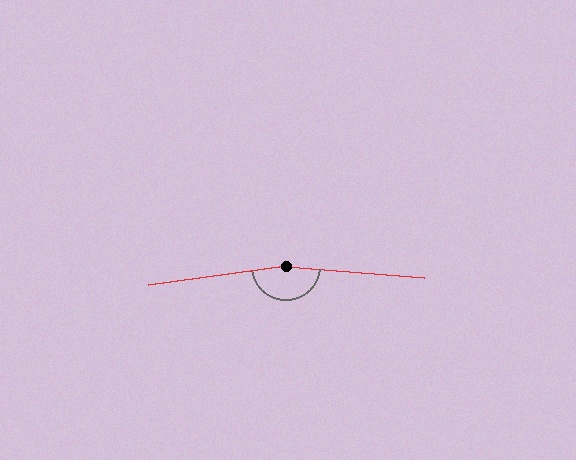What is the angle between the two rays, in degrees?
Approximately 168 degrees.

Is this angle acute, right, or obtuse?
It is obtuse.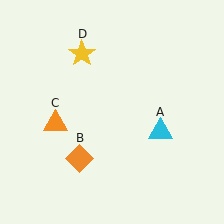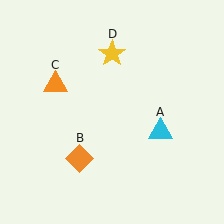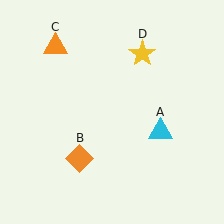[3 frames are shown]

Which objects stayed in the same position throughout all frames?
Cyan triangle (object A) and orange diamond (object B) remained stationary.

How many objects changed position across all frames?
2 objects changed position: orange triangle (object C), yellow star (object D).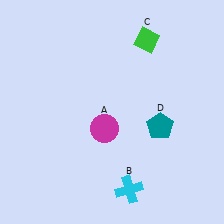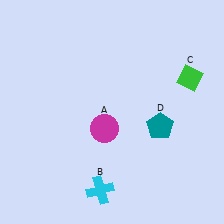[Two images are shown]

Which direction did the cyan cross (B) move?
The cyan cross (B) moved left.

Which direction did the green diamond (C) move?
The green diamond (C) moved right.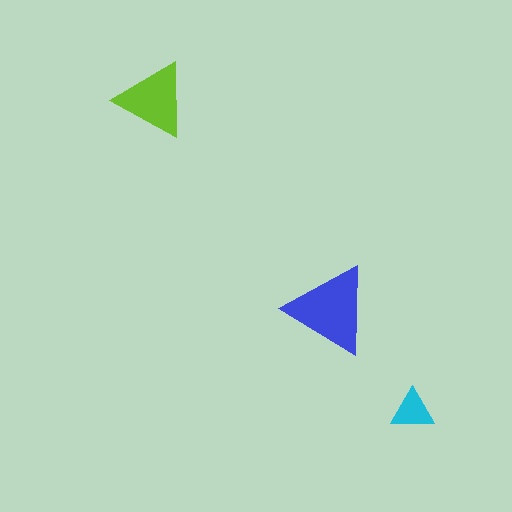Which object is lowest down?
The cyan triangle is bottommost.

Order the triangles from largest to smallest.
the blue one, the lime one, the cyan one.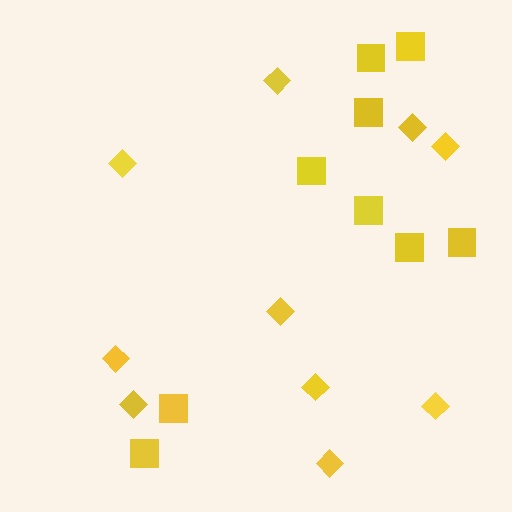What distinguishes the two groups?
There are 2 groups: one group of squares (9) and one group of diamonds (10).